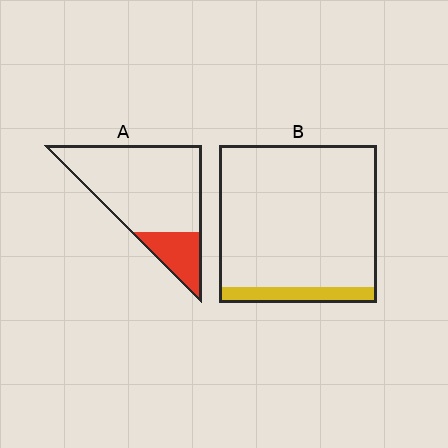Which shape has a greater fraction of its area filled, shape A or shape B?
Shape A.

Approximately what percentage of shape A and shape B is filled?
A is approximately 20% and B is approximately 10%.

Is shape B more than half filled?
No.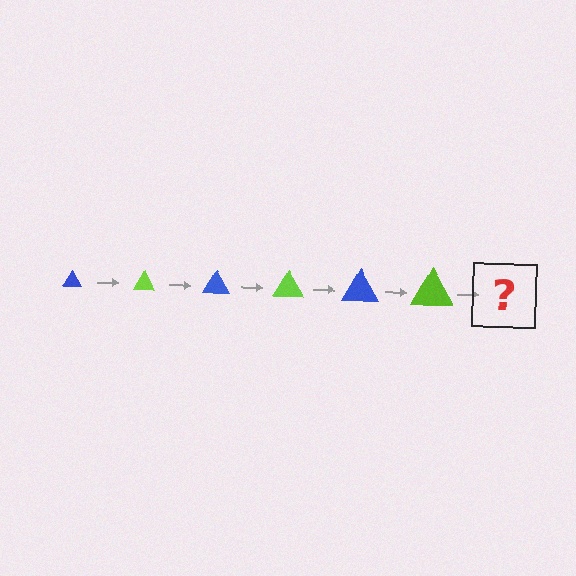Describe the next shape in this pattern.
It should be a blue triangle, larger than the previous one.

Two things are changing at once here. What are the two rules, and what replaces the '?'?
The two rules are that the triangle grows larger each step and the color cycles through blue and lime. The '?' should be a blue triangle, larger than the previous one.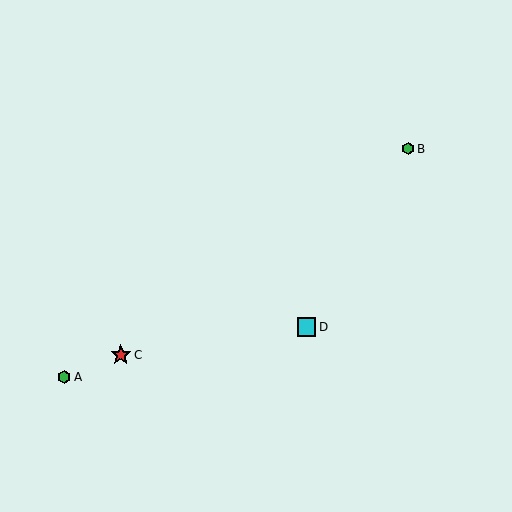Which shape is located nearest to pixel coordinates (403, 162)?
The green hexagon (labeled B) at (408, 149) is nearest to that location.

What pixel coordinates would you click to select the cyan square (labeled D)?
Click at (307, 327) to select the cyan square D.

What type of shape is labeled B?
Shape B is a green hexagon.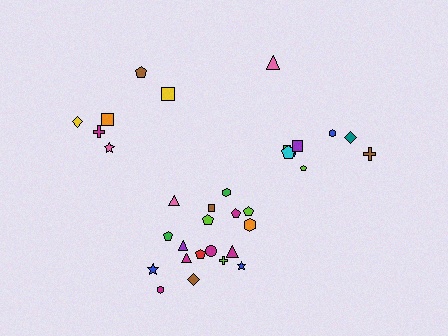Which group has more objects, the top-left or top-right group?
The top-right group.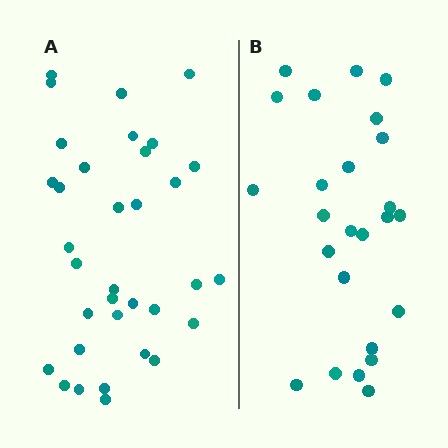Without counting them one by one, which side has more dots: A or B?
Region A (the left region) has more dots.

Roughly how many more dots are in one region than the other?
Region A has roughly 8 or so more dots than region B.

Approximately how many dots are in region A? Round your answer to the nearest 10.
About 30 dots. (The exact count is 34, which rounds to 30.)